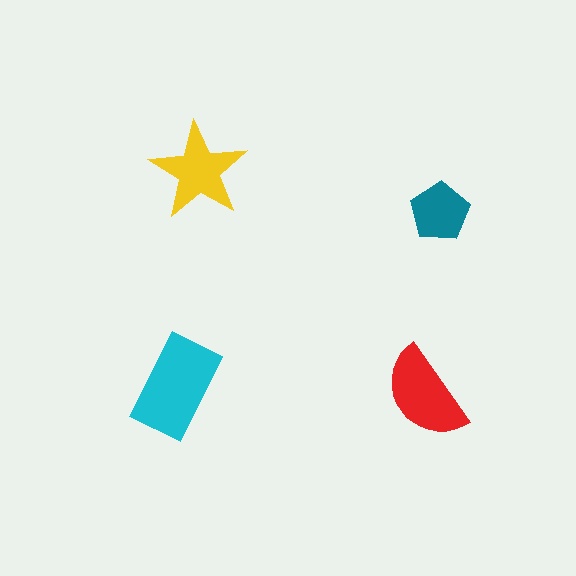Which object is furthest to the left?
The cyan rectangle is leftmost.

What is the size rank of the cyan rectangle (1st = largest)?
1st.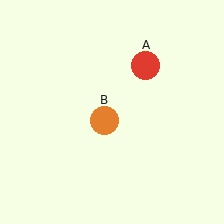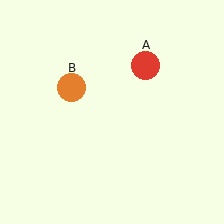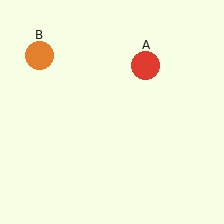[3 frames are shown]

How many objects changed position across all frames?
1 object changed position: orange circle (object B).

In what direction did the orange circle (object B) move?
The orange circle (object B) moved up and to the left.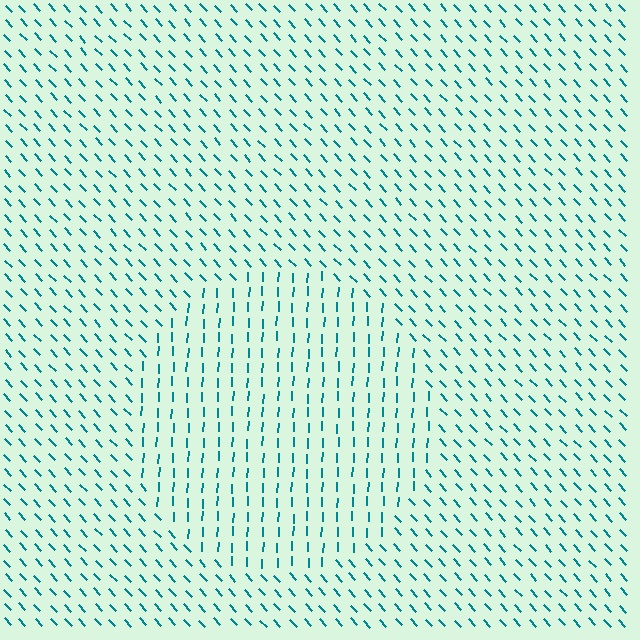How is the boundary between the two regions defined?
The boundary is defined purely by a change in line orientation (approximately 45 degrees difference). All lines are the same color and thickness.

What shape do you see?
I see a circle.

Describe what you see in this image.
The image is filled with small teal line segments. A circle region in the image has lines oriented differently from the surrounding lines, creating a visible texture boundary.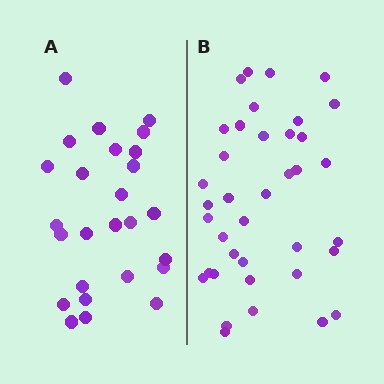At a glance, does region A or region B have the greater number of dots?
Region B (the right region) has more dots.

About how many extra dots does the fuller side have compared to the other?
Region B has roughly 12 or so more dots than region A.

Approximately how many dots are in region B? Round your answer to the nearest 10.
About 40 dots. (The exact count is 38, which rounds to 40.)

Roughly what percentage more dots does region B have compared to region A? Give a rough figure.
About 45% more.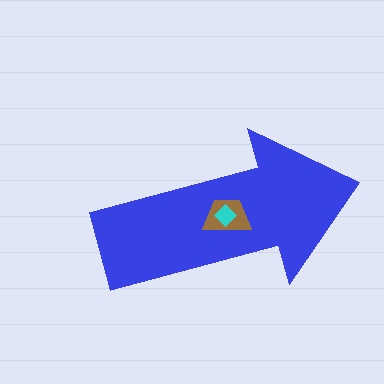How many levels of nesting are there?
3.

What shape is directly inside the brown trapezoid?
The cyan diamond.